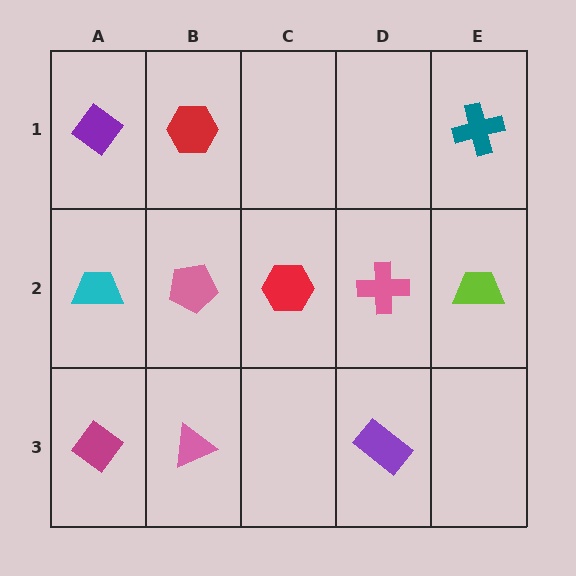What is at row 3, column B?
A pink triangle.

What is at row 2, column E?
A lime trapezoid.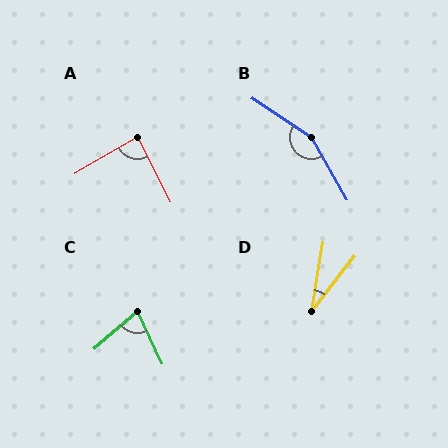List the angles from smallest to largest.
D (28°), C (75°), A (87°), B (154°).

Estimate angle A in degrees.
Approximately 87 degrees.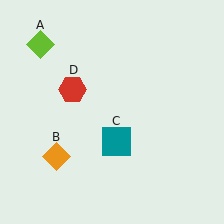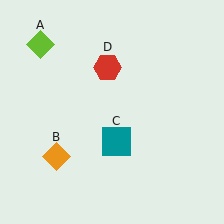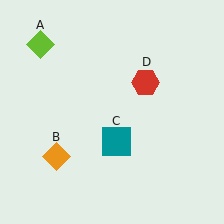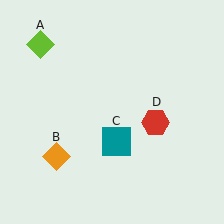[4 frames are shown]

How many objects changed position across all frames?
1 object changed position: red hexagon (object D).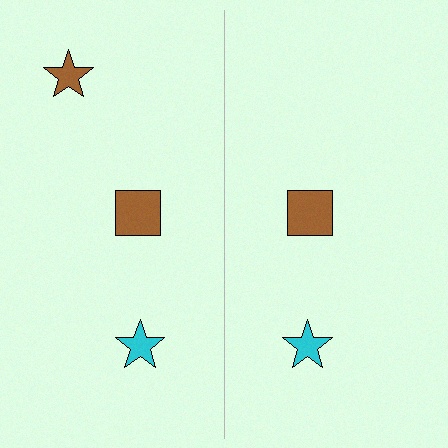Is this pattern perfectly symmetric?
No, the pattern is not perfectly symmetric. A brown star is missing from the right side.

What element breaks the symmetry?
A brown star is missing from the right side.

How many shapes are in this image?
There are 5 shapes in this image.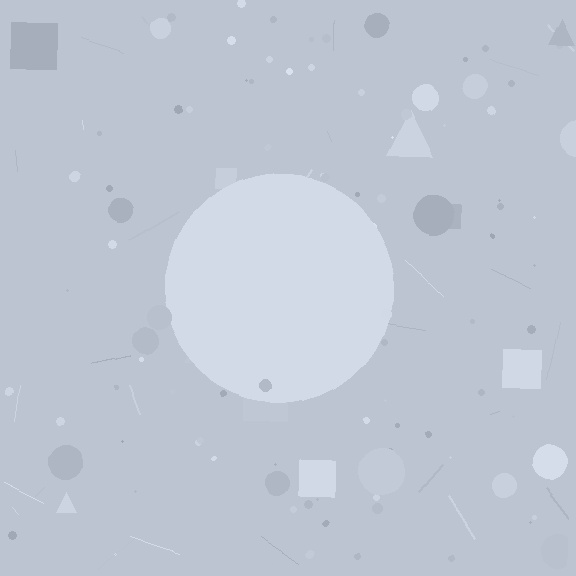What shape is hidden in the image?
A circle is hidden in the image.